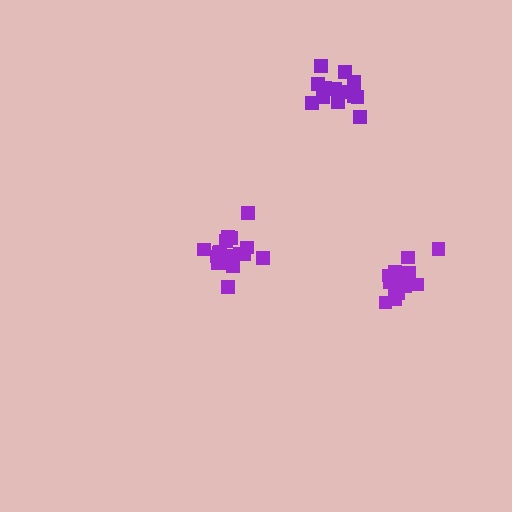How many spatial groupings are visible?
There are 3 spatial groupings.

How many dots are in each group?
Group 1: 13 dots, Group 2: 18 dots, Group 3: 13 dots (44 total).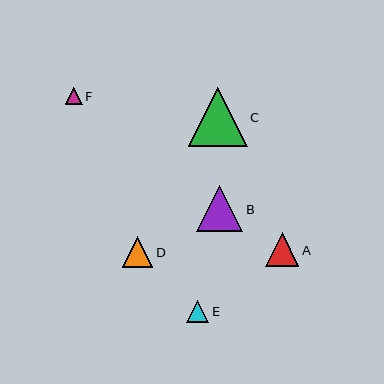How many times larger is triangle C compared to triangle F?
Triangle C is approximately 3.5 times the size of triangle F.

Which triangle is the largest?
Triangle C is the largest with a size of approximately 59 pixels.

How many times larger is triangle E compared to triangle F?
Triangle E is approximately 1.3 times the size of triangle F.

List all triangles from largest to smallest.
From largest to smallest: C, B, A, D, E, F.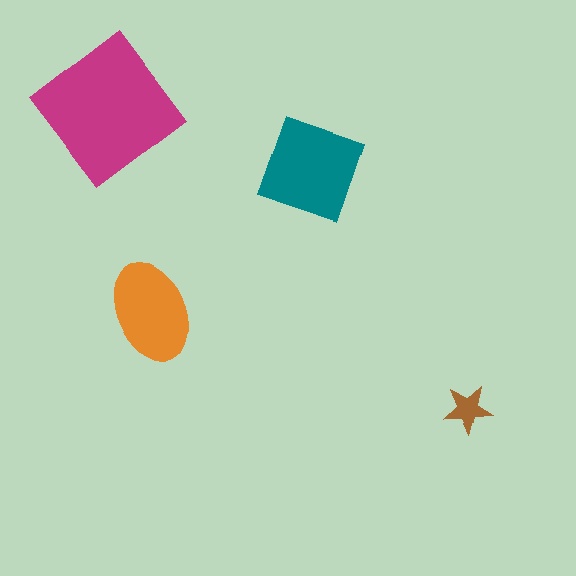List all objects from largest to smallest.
The magenta diamond, the teal diamond, the orange ellipse, the brown star.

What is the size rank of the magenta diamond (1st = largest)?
1st.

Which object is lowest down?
The brown star is bottommost.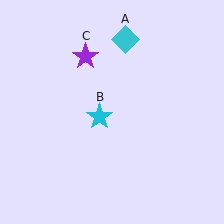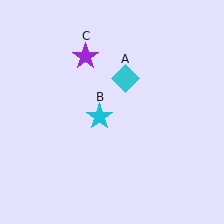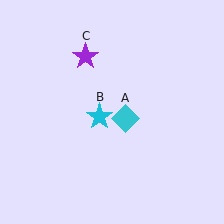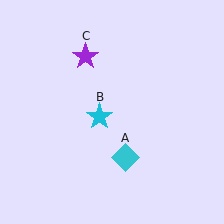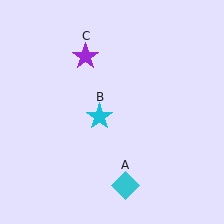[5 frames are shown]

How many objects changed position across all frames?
1 object changed position: cyan diamond (object A).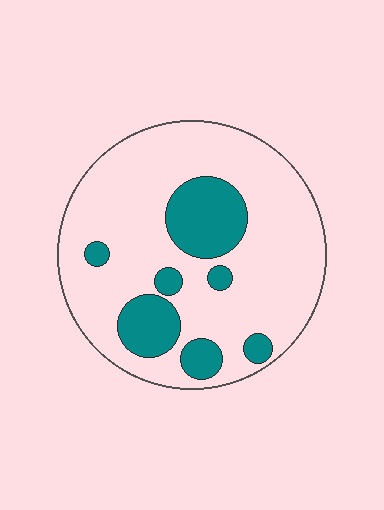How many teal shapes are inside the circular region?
7.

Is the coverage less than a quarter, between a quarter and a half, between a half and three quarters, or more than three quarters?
Less than a quarter.